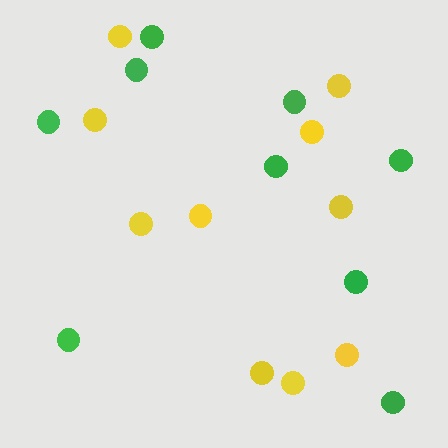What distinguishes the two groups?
There are 2 groups: one group of yellow circles (10) and one group of green circles (9).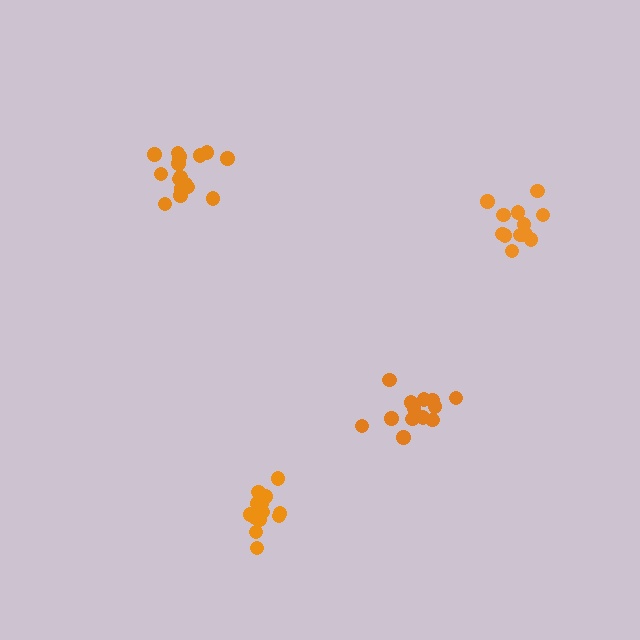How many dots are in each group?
Group 1: 16 dots, Group 2: 12 dots, Group 3: 13 dots, Group 4: 14 dots (55 total).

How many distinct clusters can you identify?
There are 4 distinct clusters.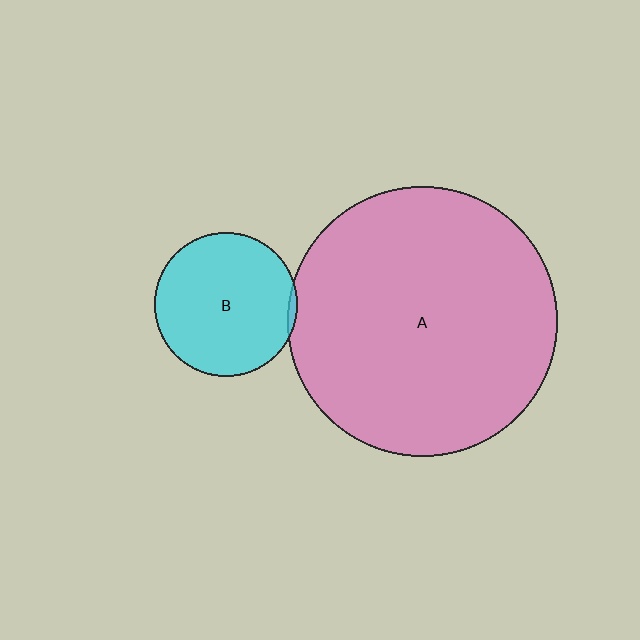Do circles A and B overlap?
Yes.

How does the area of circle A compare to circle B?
Approximately 3.5 times.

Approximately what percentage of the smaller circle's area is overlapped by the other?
Approximately 5%.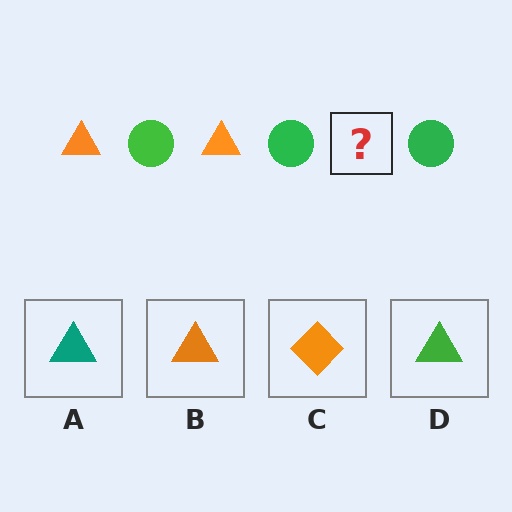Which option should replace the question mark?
Option B.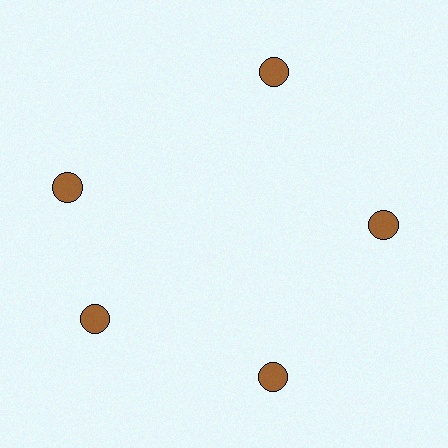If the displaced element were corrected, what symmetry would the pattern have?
It would have 5-fold rotational symmetry — the pattern would map onto itself every 72 degrees.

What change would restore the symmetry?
The symmetry would be restored by rotating it back into even spacing with its neighbors so that all 5 circles sit at equal angles and equal distance from the center.